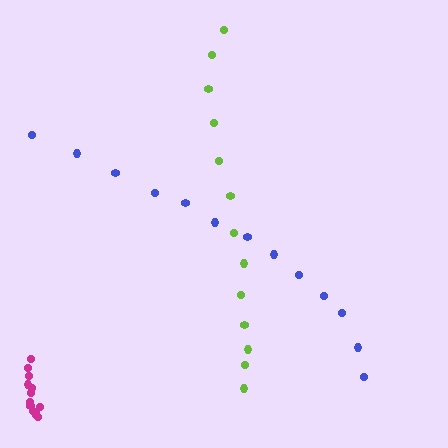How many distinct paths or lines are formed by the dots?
There are 3 distinct paths.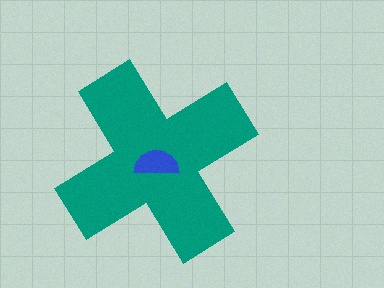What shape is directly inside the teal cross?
The blue semicircle.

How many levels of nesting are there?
2.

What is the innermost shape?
The blue semicircle.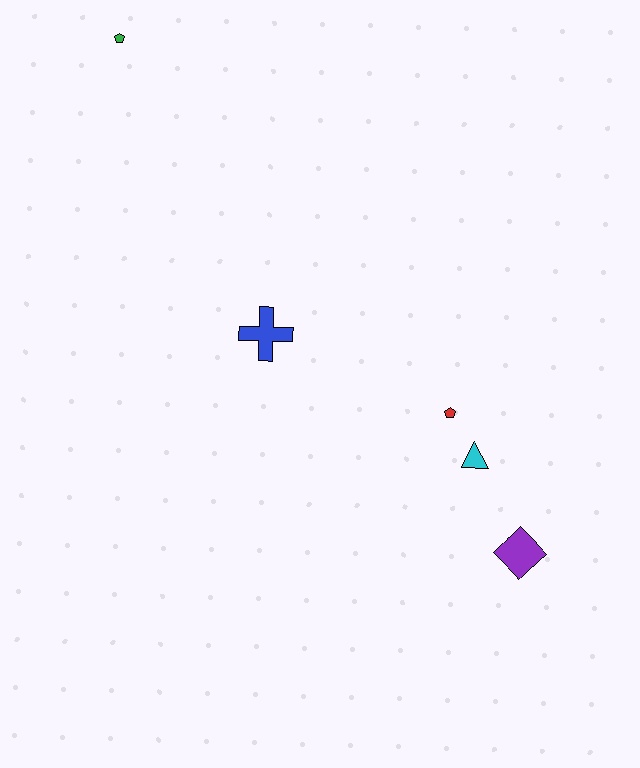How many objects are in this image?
There are 5 objects.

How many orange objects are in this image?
There are no orange objects.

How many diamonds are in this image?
There is 1 diamond.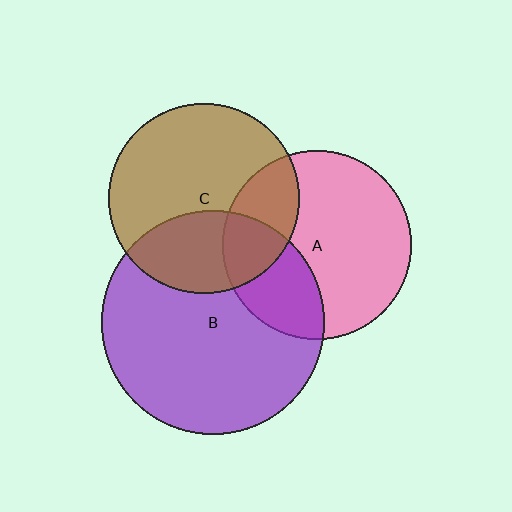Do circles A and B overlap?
Yes.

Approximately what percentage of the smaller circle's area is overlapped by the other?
Approximately 30%.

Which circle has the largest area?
Circle B (purple).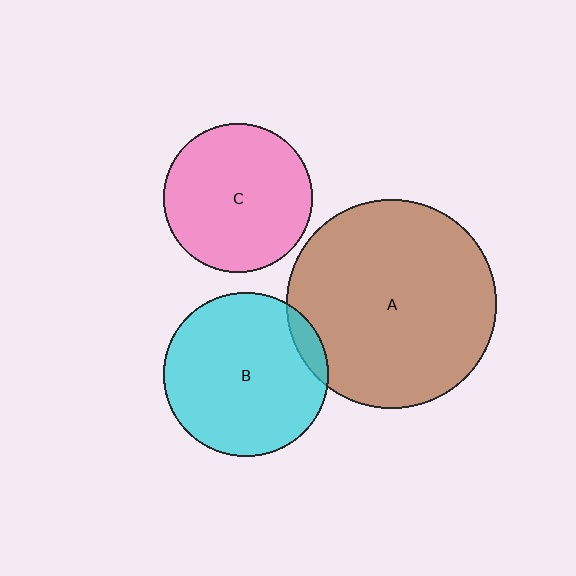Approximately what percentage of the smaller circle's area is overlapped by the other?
Approximately 5%.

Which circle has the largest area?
Circle A (brown).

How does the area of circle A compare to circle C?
Approximately 2.0 times.